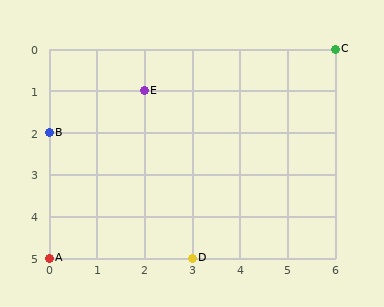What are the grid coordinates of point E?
Point E is at grid coordinates (2, 1).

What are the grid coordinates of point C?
Point C is at grid coordinates (6, 0).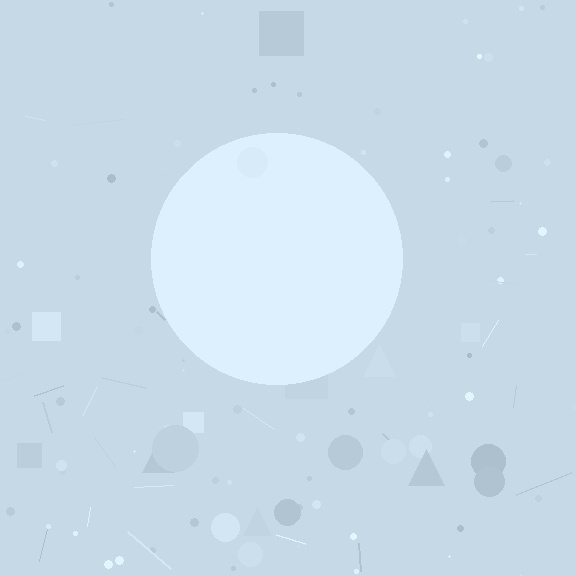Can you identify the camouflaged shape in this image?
The camouflaged shape is a circle.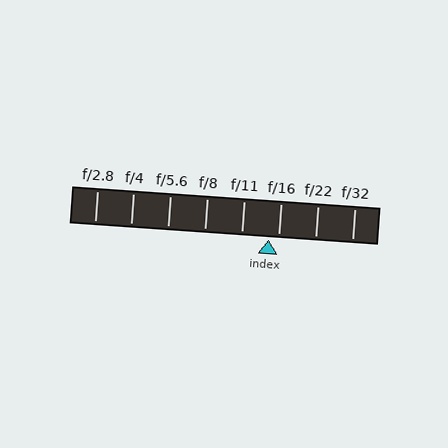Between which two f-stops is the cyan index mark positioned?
The index mark is between f/11 and f/16.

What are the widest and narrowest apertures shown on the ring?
The widest aperture shown is f/2.8 and the narrowest is f/32.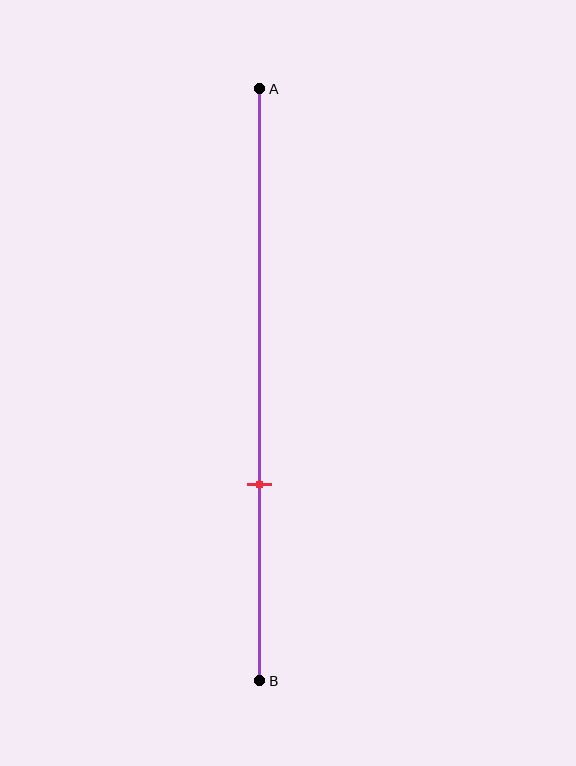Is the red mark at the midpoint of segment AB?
No, the mark is at about 65% from A, not at the 50% midpoint.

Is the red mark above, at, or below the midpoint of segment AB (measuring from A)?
The red mark is below the midpoint of segment AB.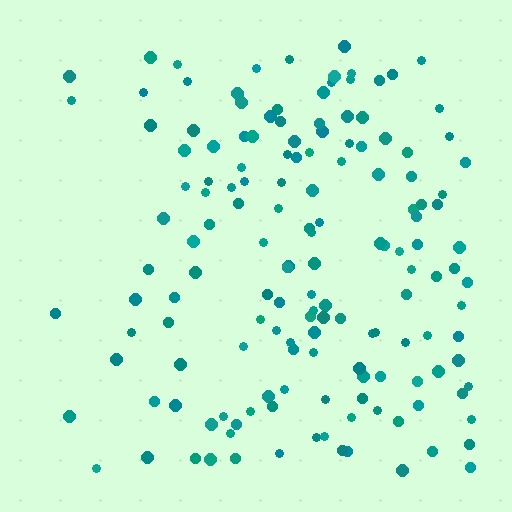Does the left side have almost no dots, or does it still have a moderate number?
Still a moderate number, just noticeably fewer than the right.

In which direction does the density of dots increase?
From left to right, with the right side densest.